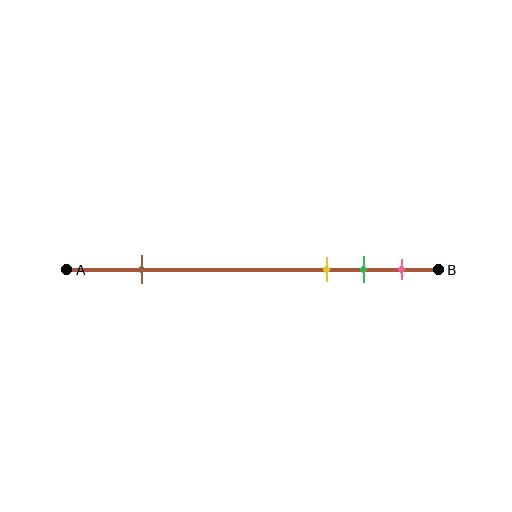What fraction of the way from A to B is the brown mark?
The brown mark is approximately 20% (0.2) of the way from A to B.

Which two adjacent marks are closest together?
The green and pink marks are the closest adjacent pair.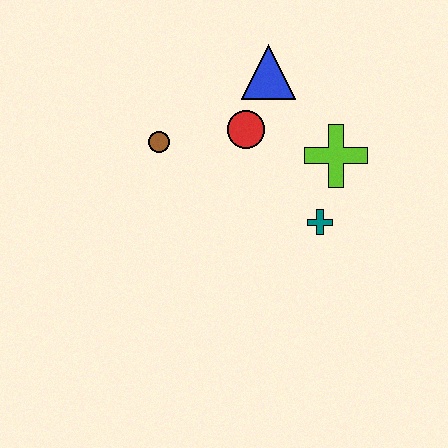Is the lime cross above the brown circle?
No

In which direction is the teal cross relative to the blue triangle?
The teal cross is below the blue triangle.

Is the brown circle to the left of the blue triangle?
Yes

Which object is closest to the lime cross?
The teal cross is closest to the lime cross.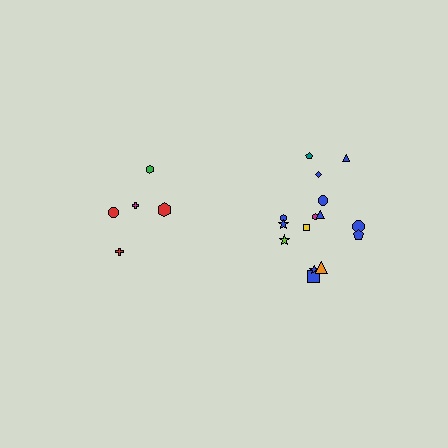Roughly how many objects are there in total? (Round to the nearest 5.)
Roughly 20 objects in total.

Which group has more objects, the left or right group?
The right group.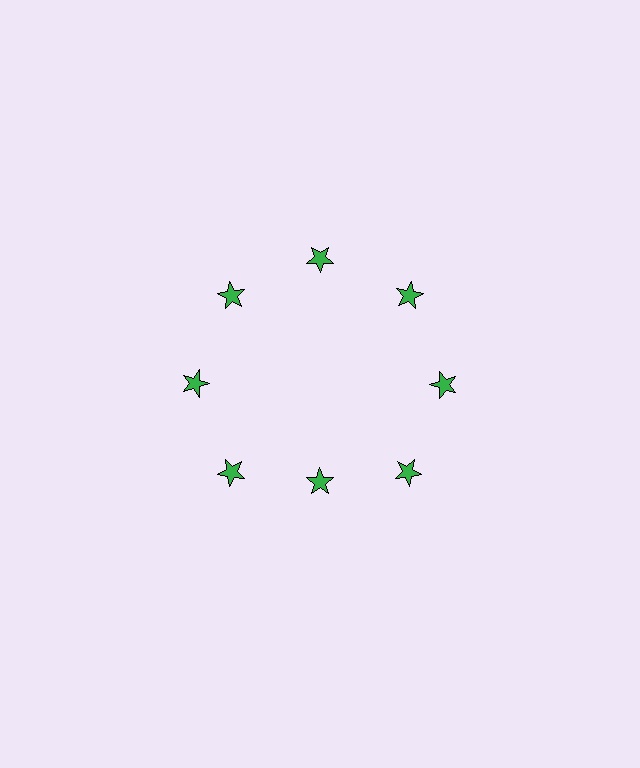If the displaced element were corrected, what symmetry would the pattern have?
It would have 8-fold rotational symmetry — the pattern would map onto itself every 45 degrees.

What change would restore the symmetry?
The symmetry would be restored by moving it outward, back onto the ring so that all 8 stars sit at equal angles and equal distance from the center.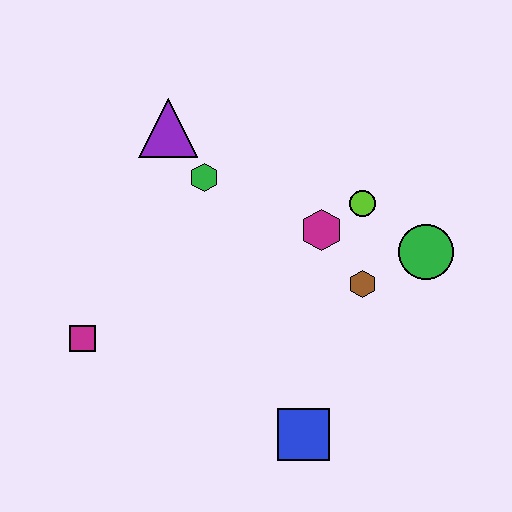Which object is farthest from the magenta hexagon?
The magenta square is farthest from the magenta hexagon.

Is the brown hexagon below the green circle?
Yes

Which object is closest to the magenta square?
The green hexagon is closest to the magenta square.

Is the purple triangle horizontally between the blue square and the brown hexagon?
No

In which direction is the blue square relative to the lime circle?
The blue square is below the lime circle.